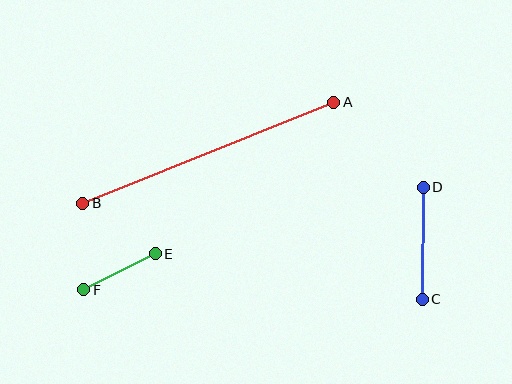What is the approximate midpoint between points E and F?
The midpoint is at approximately (119, 272) pixels.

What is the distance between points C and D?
The distance is approximately 112 pixels.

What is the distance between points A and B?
The distance is approximately 271 pixels.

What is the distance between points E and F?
The distance is approximately 80 pixels.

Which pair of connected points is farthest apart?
Points A and B are farthest apart.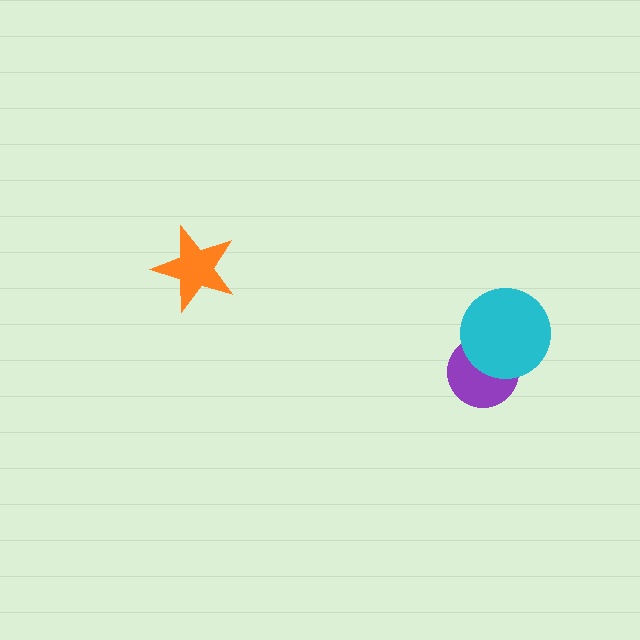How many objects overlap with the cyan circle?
1 object overlaps with the cyan circle.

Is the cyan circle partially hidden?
No, no other shape covers it.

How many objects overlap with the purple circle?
1 object overlaps with the purple circle.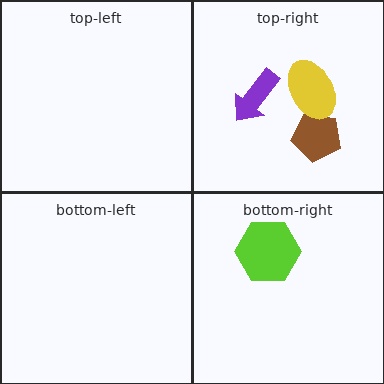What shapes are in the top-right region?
The purple arrow, the brown pentagon, the yellow ellipse.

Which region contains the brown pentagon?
The top-right region.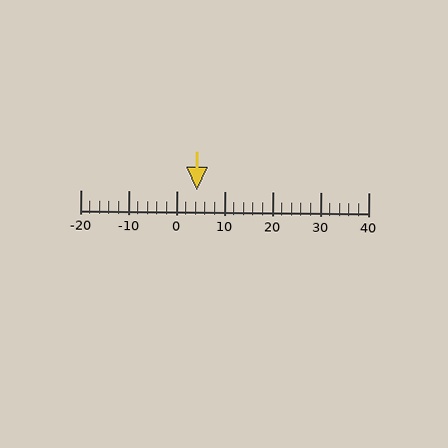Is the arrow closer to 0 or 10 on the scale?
The arrow is closer to 0.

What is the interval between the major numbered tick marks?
The major tick marks are spaced 10 units apart.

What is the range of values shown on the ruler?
The ruler shows values from -20 to 40.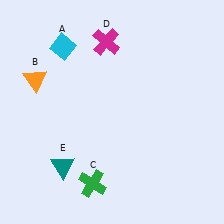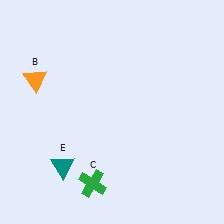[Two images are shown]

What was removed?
The cyan diamond (A), the magenta cross (D) were removed in Image 2.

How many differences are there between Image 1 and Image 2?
There are 2 differences between the two images.